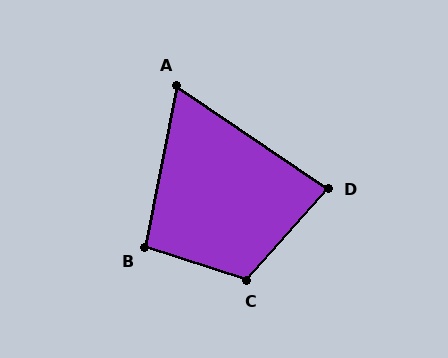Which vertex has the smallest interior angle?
A, at approximately 67 degrees.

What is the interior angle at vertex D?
Approximately 83 degrees (acute).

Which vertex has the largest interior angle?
C, at approximately 113 degrees.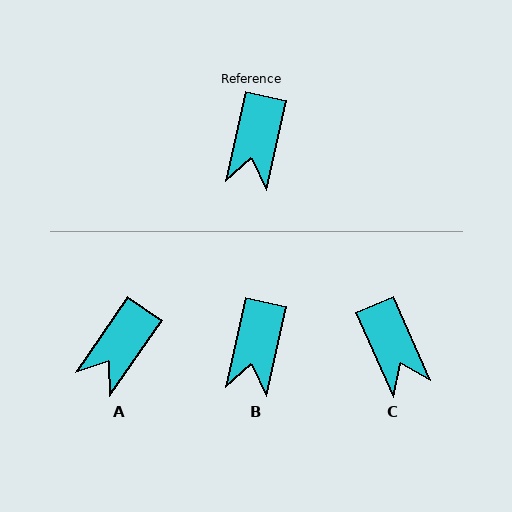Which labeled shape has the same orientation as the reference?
B.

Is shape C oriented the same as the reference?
No, it is off by about 37 degrees.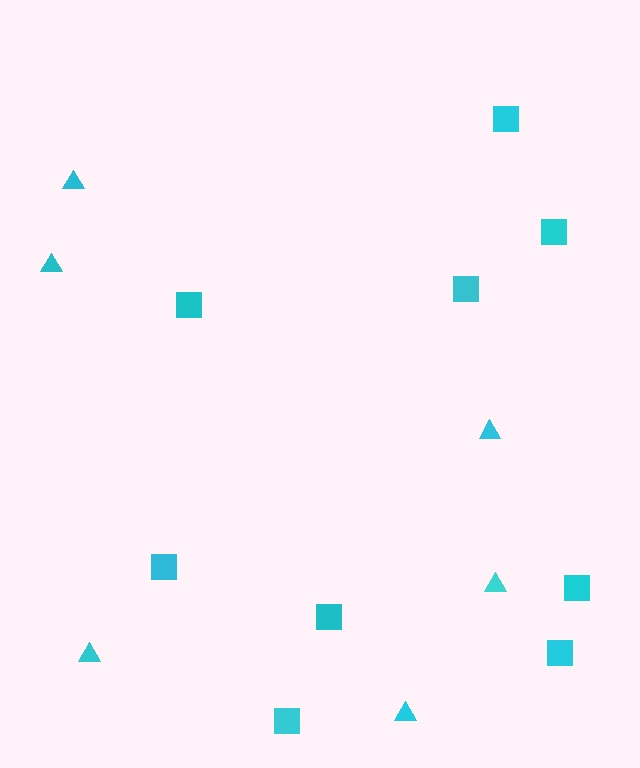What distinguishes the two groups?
There are 2 groups: one group of squares (9) and one group of triangles (6).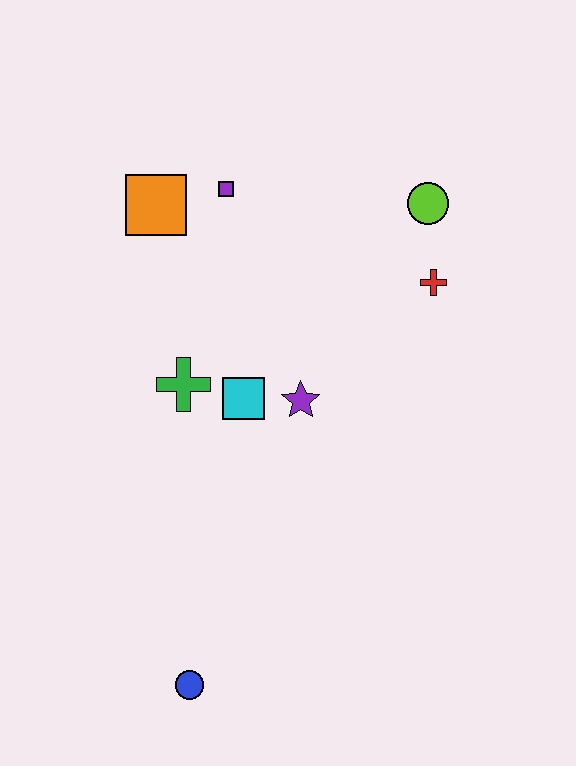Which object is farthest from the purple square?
The blue circle is farthest from the purple square.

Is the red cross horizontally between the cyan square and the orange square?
No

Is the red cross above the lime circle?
No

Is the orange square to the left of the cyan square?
Yes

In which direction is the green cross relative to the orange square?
The green cross is below the orange square.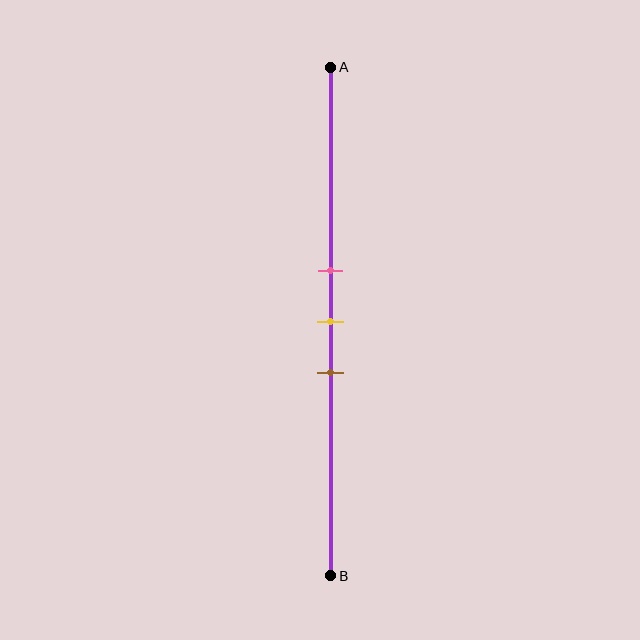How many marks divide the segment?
There are 3 marks dividing the segment.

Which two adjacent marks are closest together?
The pink and yellow marks are the closest adjacent pair.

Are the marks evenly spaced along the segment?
Yes, the marks are approximately evenly spaced.